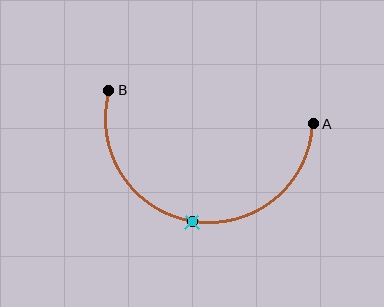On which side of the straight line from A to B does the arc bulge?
The arc bulges below the straight line connecting A and B.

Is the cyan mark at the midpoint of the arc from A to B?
Yes. The cyan mark lies on the arc at equal arc-length from both A and B — it is the arc midpoint.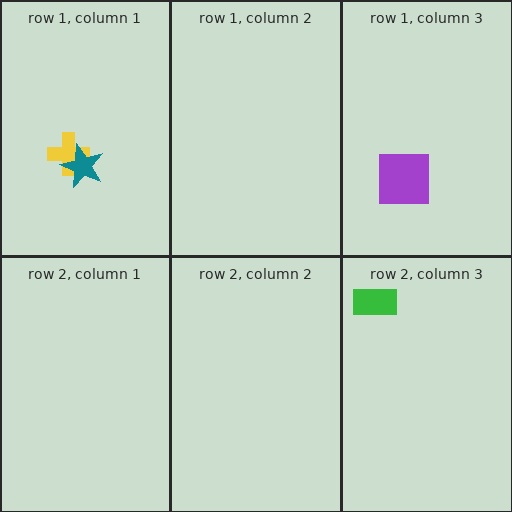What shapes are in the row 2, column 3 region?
The green rectangle.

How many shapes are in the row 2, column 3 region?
1.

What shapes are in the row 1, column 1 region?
The yellow cross, the teal star.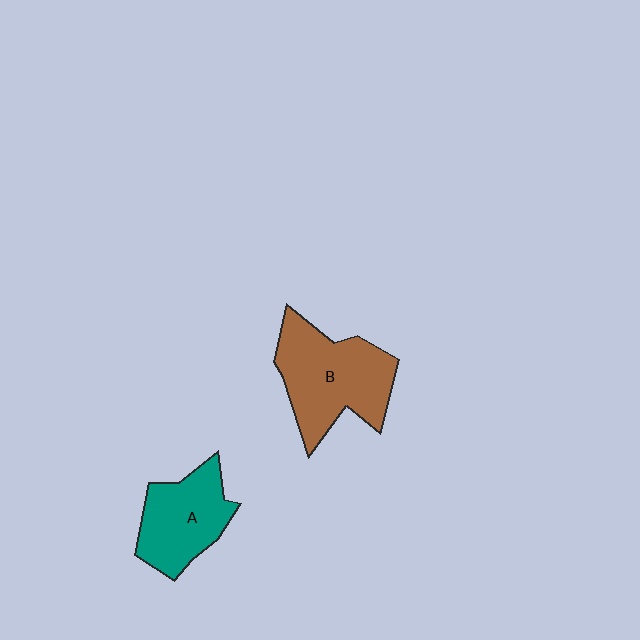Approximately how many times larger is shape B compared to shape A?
Approximately 1.4 times.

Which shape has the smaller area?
Shape A (teal).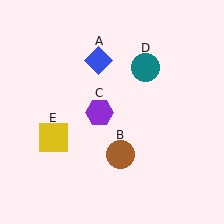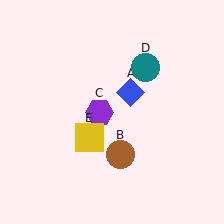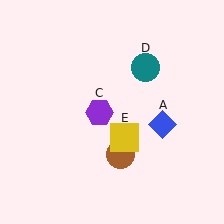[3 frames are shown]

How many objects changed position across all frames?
2 objects changed position: blue diamond (object A), yellow square (object E).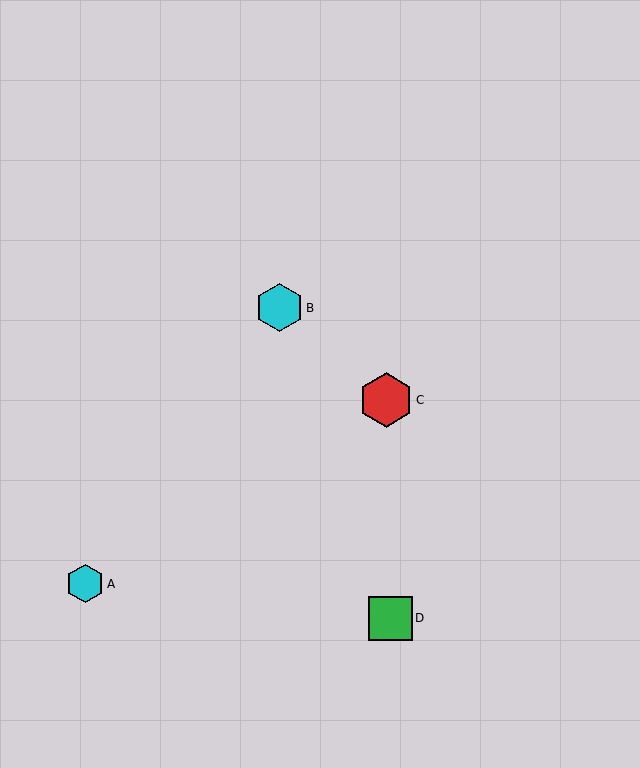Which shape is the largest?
The red hexagon (labeled C) is the largest.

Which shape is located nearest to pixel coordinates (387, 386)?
The red hexagon (labeled C) at (386, 400) is nearest to that location.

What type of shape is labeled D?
Shape D is a green square.